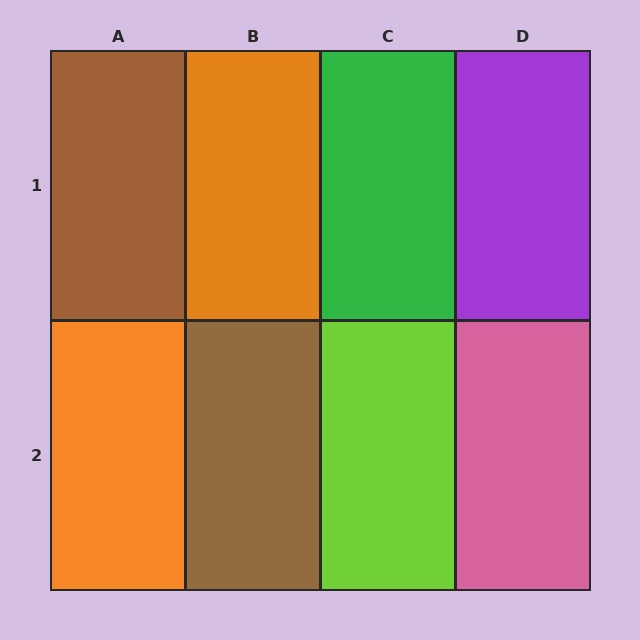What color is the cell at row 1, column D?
Purple.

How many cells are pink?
1 cell is pink.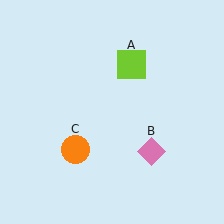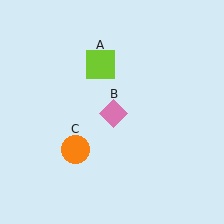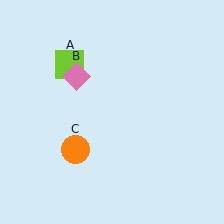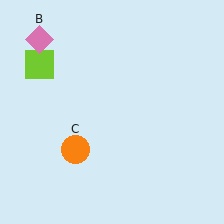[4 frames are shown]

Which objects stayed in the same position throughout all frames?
Orange circle (object C) remained stationary.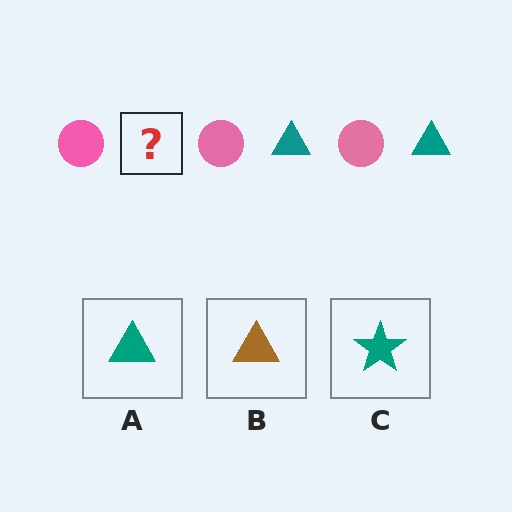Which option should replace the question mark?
Option A.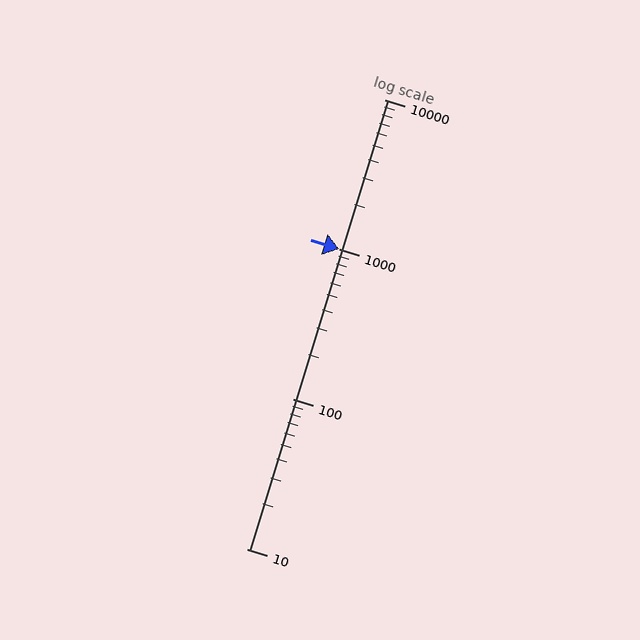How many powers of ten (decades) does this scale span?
The scale spans 3 decades, from 10 to 10000.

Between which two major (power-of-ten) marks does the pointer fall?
The pointer is between 1000 and 10000.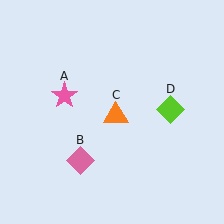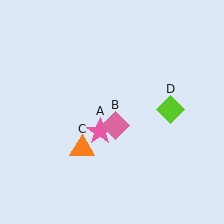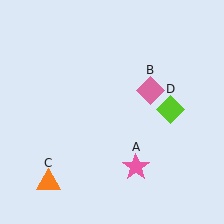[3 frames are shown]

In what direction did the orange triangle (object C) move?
The orange triangle (object C) moved down and to the left.